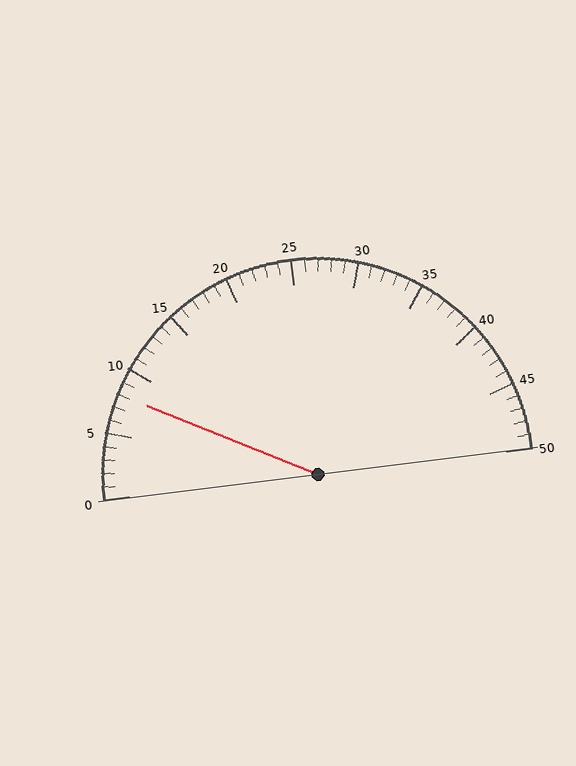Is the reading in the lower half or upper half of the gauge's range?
The reading is in the lower half of the range (0 to 50).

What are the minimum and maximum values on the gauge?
The gauge ranges from 0 to 50.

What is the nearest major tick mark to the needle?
The nearest major tick mark is 10.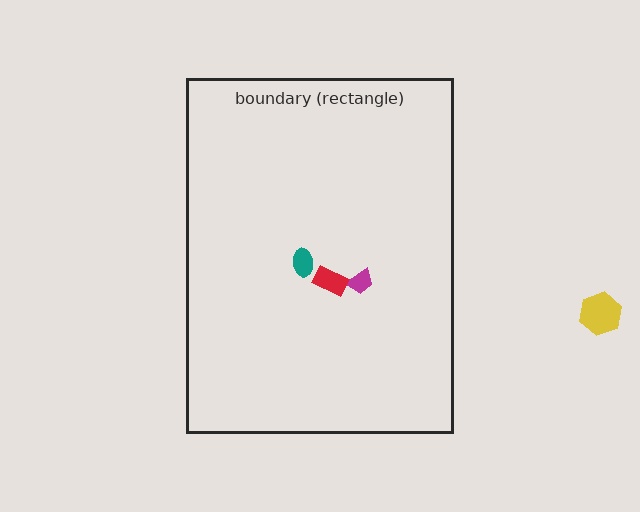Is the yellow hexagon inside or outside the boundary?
Outside.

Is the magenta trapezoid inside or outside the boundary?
Inside.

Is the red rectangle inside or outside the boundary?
Inside.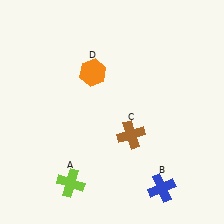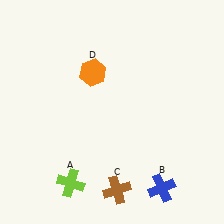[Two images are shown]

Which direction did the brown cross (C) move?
The brown cross (C) moved down.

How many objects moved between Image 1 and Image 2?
1 object moved between the two images.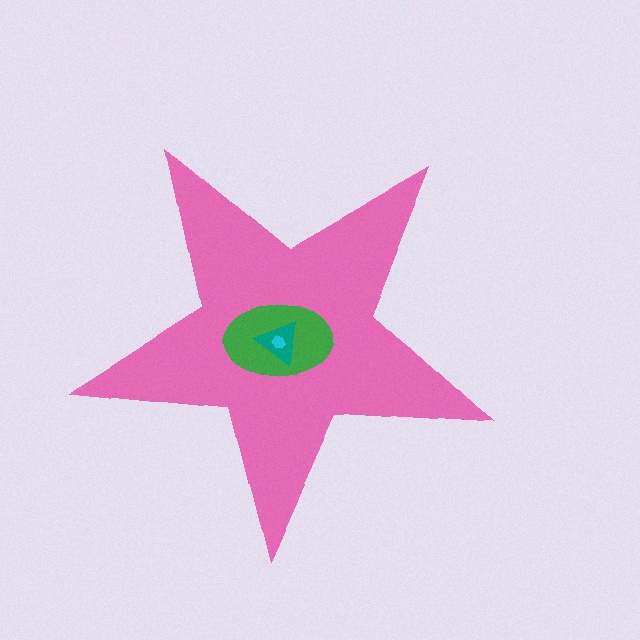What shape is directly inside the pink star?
The green ellipse.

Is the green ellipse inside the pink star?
Yes.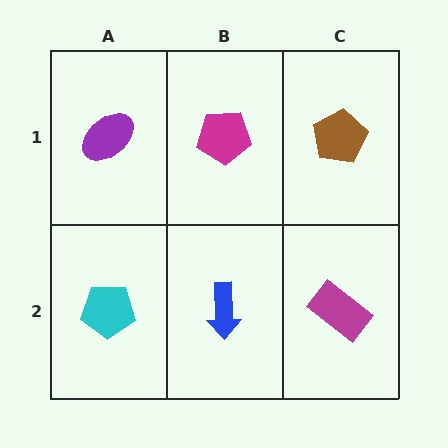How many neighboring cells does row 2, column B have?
3.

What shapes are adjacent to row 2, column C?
A brown pentagon (row 1, column C), a blue arrow (row 2, column B).